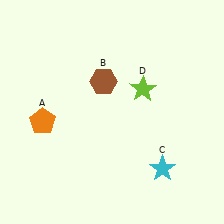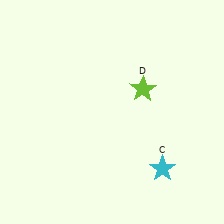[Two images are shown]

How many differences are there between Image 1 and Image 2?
There are 2 differences between the two images.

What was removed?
The orange pentagon (A), the brown hexagon (B) were removed in Image 2.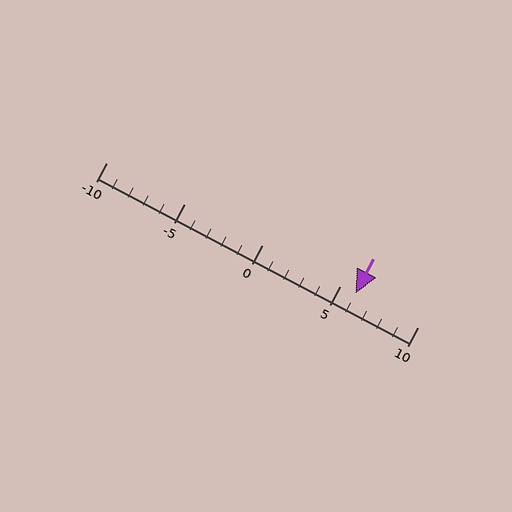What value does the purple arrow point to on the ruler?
The purple arrow points to approximately 6.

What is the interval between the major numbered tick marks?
The major tick marks are spaced 5 units apart.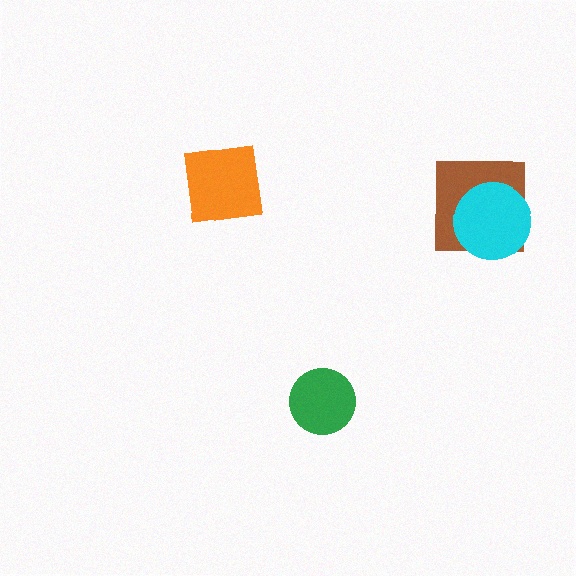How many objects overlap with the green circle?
0 objects overlap with the green circle.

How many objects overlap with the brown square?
1 object overlaps with the brown square.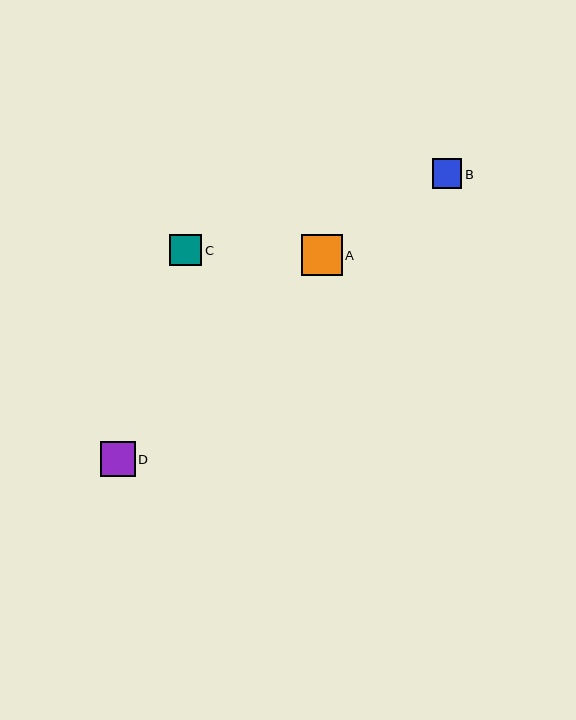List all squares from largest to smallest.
From largest to smallest: A, D, C, B.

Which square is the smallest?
Square B is the smallest with a size of approximately 30 pixels.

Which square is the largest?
Square A is the largest with a size of approximately 41 pixels.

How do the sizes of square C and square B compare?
Square C and square B are approximately the same size.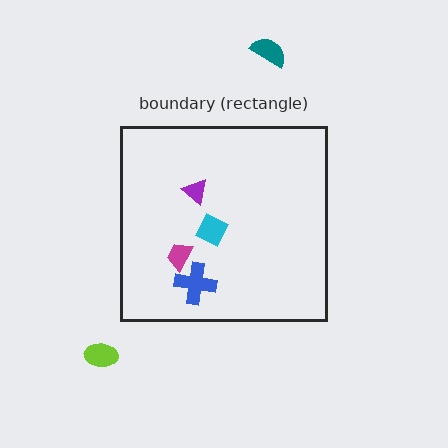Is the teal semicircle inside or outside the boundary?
Outside.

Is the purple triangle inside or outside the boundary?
Inside.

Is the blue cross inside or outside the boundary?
Inside.